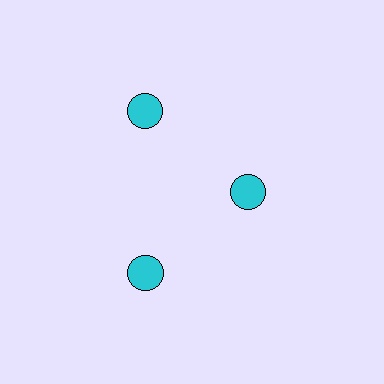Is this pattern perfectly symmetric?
No. The 3 cyan circles are arranged in a ring, but one element near the 3 o'clock position is pulled inward toward the center, breaking the 3-fold rotational symmetry.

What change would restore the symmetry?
The symmetry would be restored by moving it outward, back onto the ring so that all 3 circles sit at equal angles and equal distance from the center.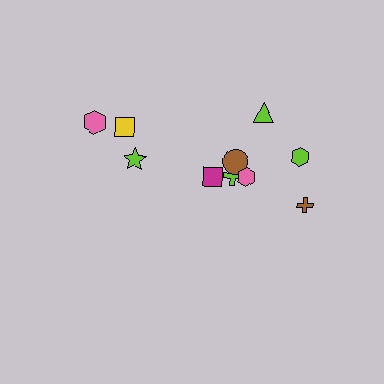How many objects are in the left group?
There are 3 objects.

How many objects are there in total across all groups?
There are 10 objects.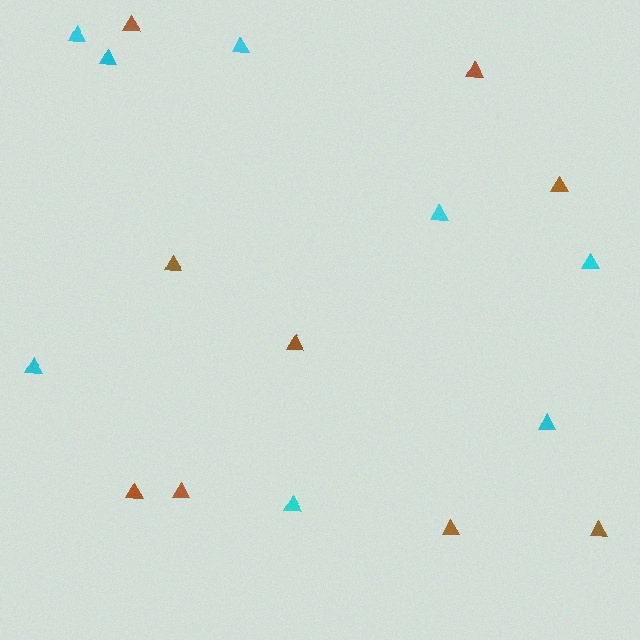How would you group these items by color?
There are 2 groups: one group of cyan triangles (8) and one group of brown triangles (9).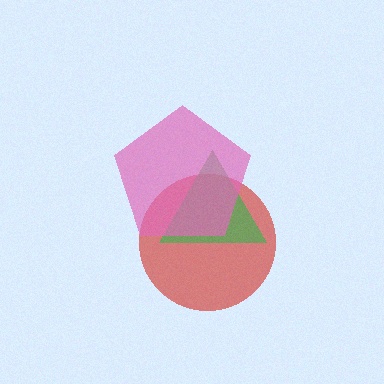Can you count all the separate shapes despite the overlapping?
Yes, there are 3 separate shapes.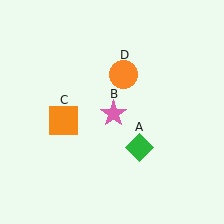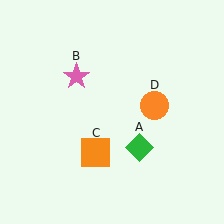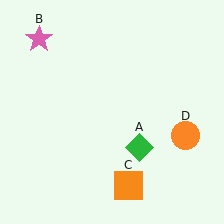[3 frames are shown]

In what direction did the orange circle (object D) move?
The orange circle (object D) moved down and to the right.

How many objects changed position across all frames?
3 objects changed position: pink star (object B), orange square (object C), orange circle (object D).